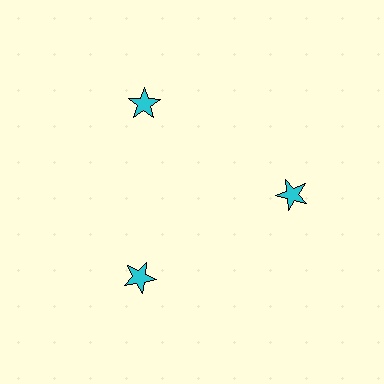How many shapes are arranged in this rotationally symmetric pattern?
There are 3 shapes, arranged in 3 groups of 1.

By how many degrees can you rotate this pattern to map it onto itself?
The pattern maps onto itself every 120 degrees of rotation.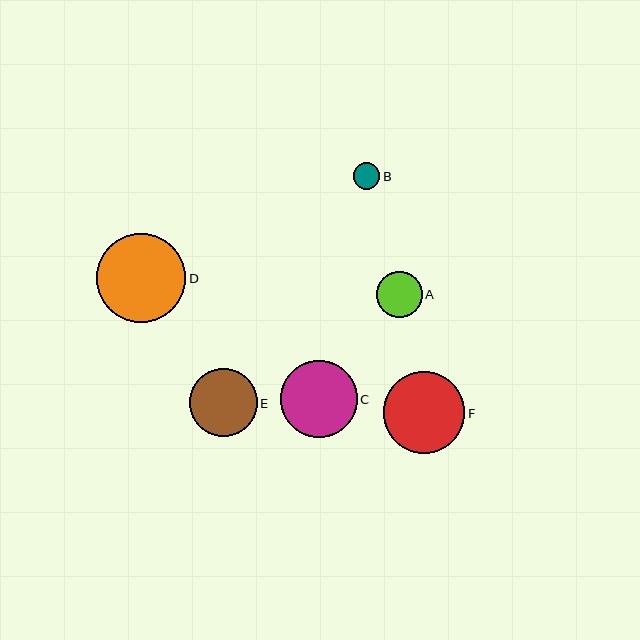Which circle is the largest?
Circle D is the largest with a size of approximately 89 pixels.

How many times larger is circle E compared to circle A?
Circle E is approximately 1.5 times the size of circle A.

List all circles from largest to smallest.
From largest to smallest: D, F, C, E, A, B.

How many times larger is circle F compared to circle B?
Circle F is approximately 3.1 times the size of circle B.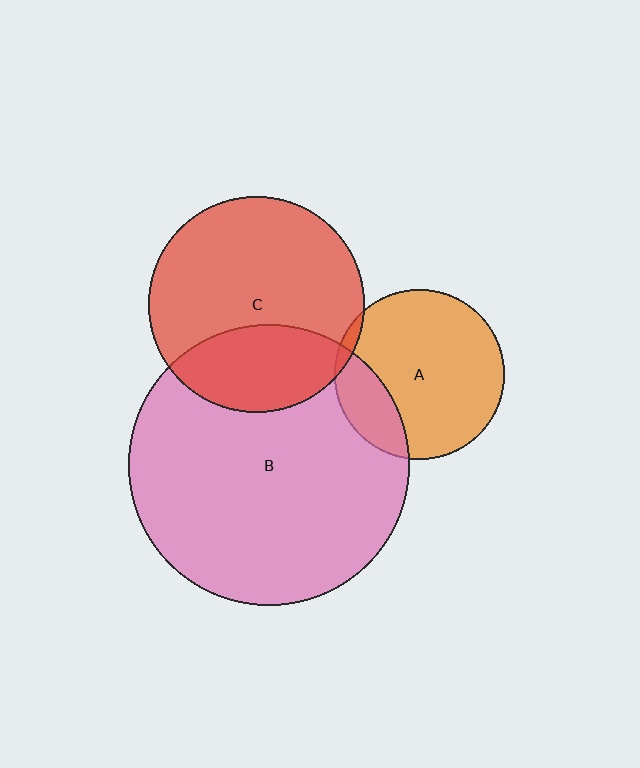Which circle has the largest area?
Circle B (pink).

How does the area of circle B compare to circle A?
Approximately 2.7 times.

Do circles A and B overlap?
Yes.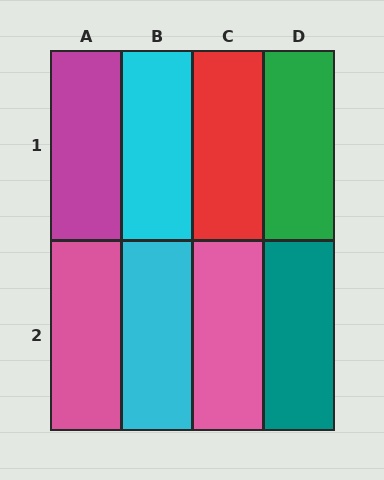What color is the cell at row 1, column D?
Green.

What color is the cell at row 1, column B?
Cyan.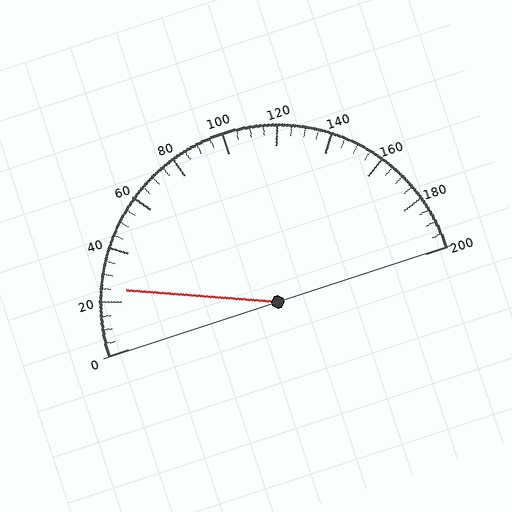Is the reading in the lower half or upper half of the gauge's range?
The reading is in the lower half of the range (0 to 200).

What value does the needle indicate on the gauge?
The needle indicates approximately 25.